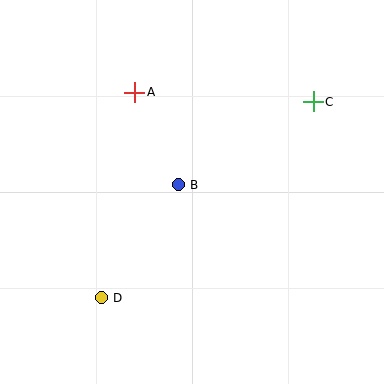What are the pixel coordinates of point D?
Point D is at (101, 298).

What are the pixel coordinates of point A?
Point A is at (135, 92).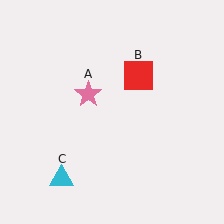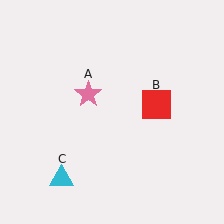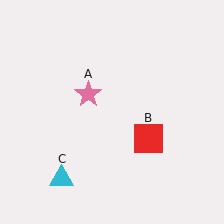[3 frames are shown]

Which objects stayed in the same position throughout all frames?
Pink star (object A) and cyan triangle (object C) remained stationary.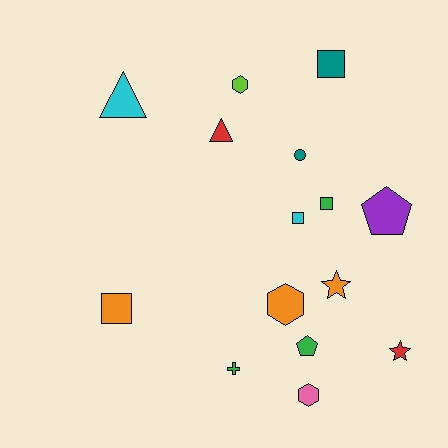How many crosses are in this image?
There is 1 cross.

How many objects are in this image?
There are 15 objects.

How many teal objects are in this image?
There are 2 teal objects.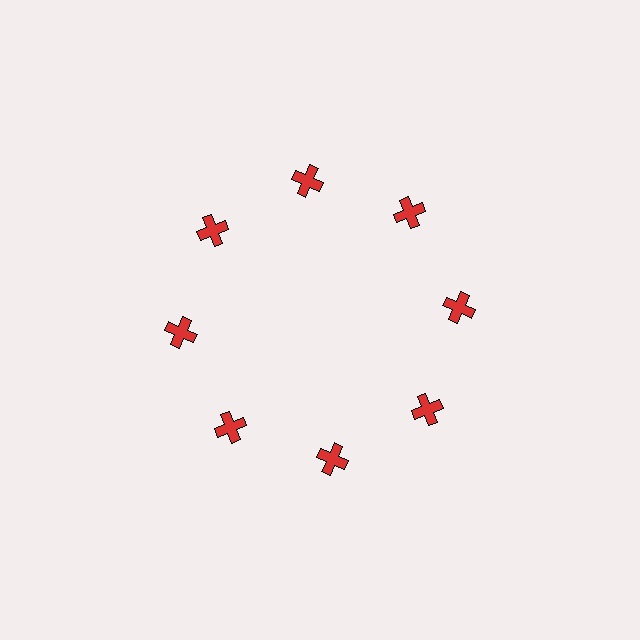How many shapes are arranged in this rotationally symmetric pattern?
There are 8 shapes, arranged in 8 groups of 1.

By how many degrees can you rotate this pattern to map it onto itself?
The pattern maps onto itself every 45 degrees of rotation.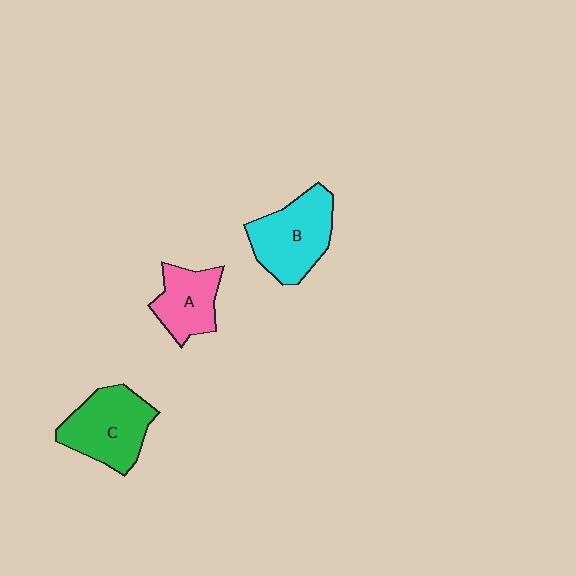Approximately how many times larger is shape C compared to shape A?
Approximately 1.4 times.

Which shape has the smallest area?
Shape A (pink).